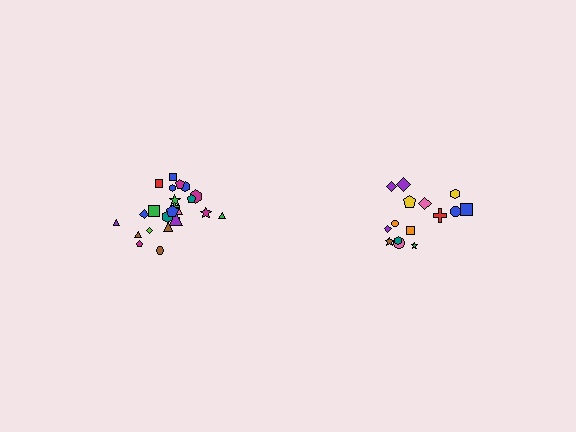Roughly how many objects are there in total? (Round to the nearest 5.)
Roughly 40 objects in total.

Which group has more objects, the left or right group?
The left group.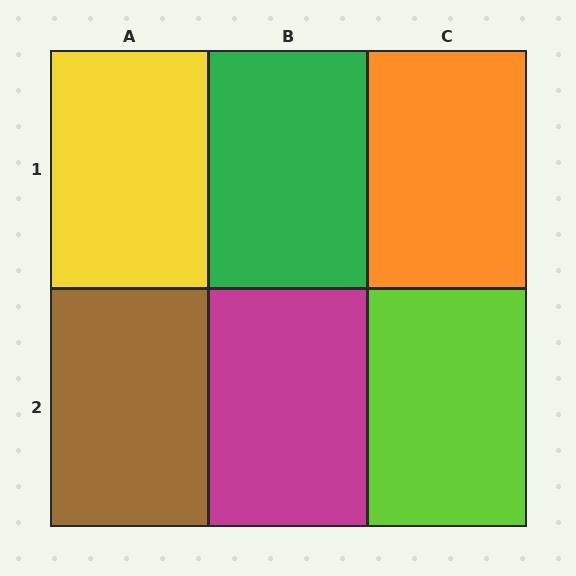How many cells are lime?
1 cell is lime.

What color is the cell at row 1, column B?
Green.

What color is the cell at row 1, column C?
Orange.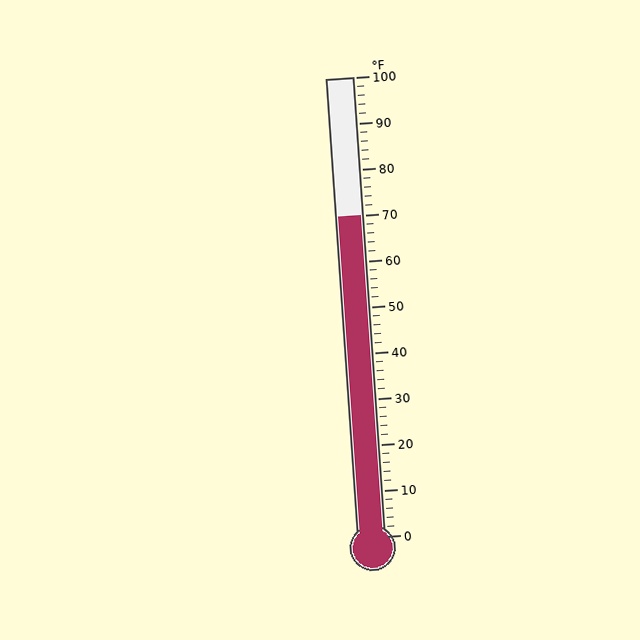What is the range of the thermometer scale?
The thermometer scale ranges from 0°F to 100°F.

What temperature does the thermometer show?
The thermometer shows approximately 70°F.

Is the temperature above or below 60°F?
The temperature is above 60°F.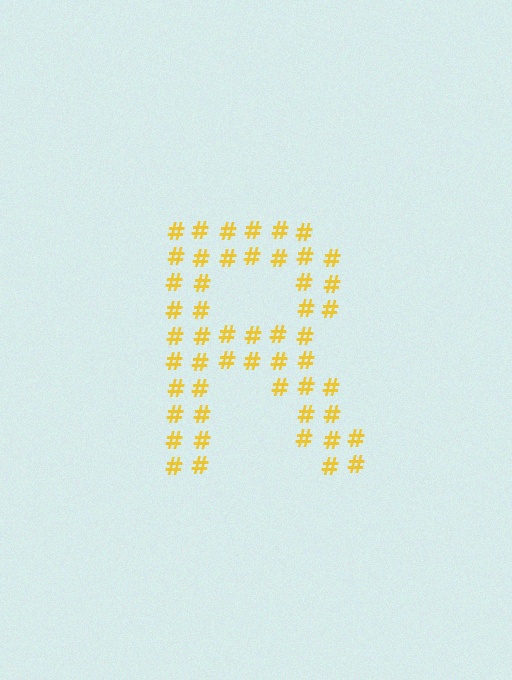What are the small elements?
The small elements are hash symbols.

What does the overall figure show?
The overall figure shows the letter R.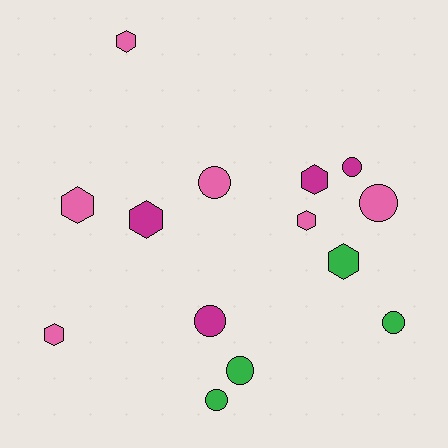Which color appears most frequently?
Pink, with 6 objects.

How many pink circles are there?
There are 2 pink circles.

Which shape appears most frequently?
Circle, with 7 objects.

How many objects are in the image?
There are 14 objects.